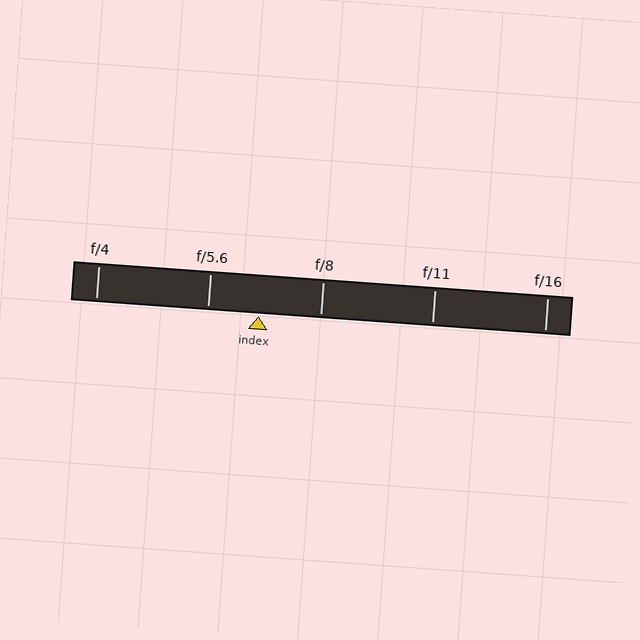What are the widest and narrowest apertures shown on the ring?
The widest aperture shown is f/4 and the narrowest is f/16.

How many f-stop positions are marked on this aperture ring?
There are 5 f-stop positions marked.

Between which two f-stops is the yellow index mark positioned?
The index mark is between f/5.6 and f/8.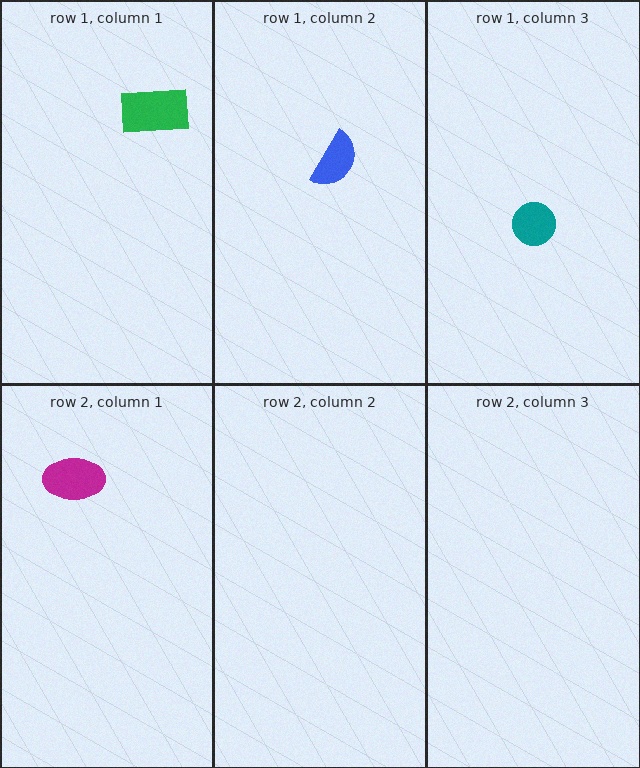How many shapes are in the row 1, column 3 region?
1.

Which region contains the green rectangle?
The row 1, column 1 region.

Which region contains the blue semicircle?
The row 1, column 2 region.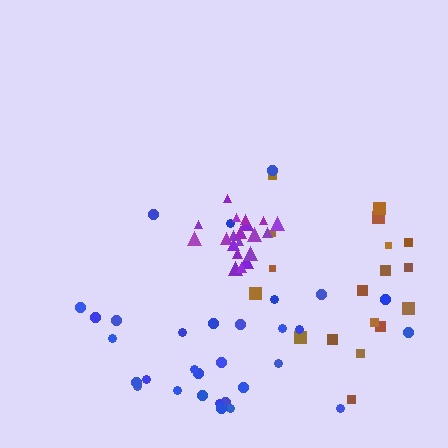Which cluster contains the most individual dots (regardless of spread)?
Blue (31).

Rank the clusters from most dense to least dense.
purple, brown, blue.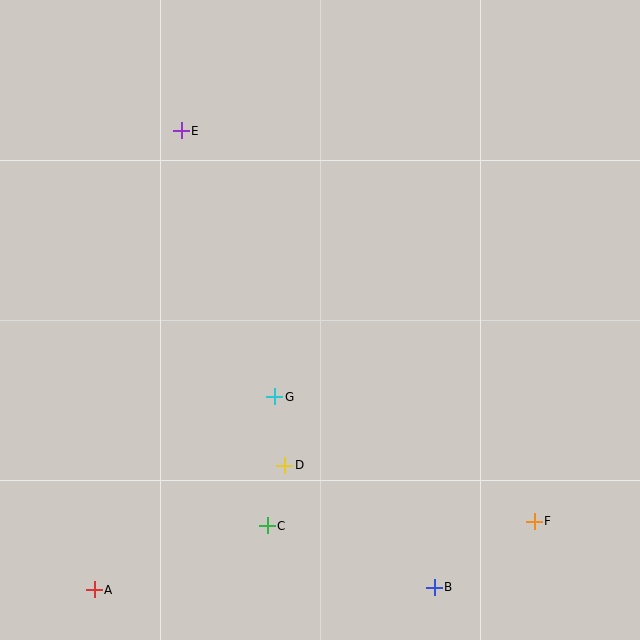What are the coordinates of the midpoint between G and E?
The midpoint between G and E is at (228, 264).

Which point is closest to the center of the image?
Point G at (275, 397) is closest to the center.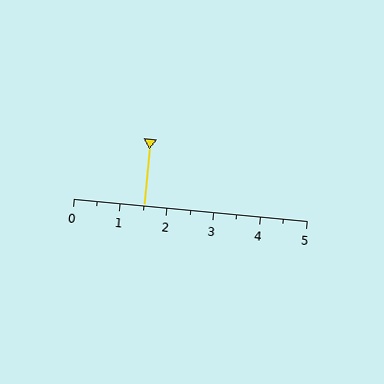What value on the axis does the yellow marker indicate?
The marker indicates approximately 1.5.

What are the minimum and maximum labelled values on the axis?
The axis runs from 0 to 5.